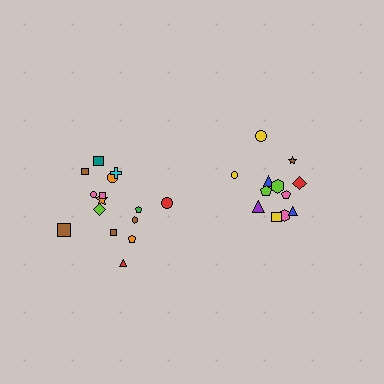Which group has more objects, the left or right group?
The left group.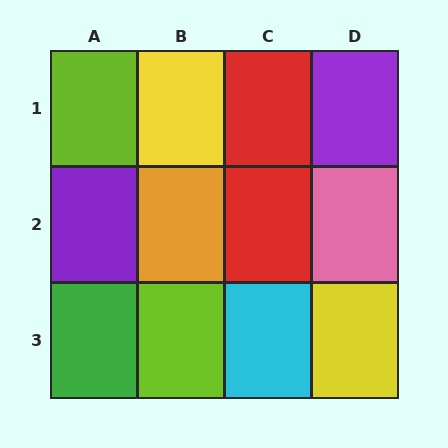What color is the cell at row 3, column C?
Cyan.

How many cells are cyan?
1 cell is cyan.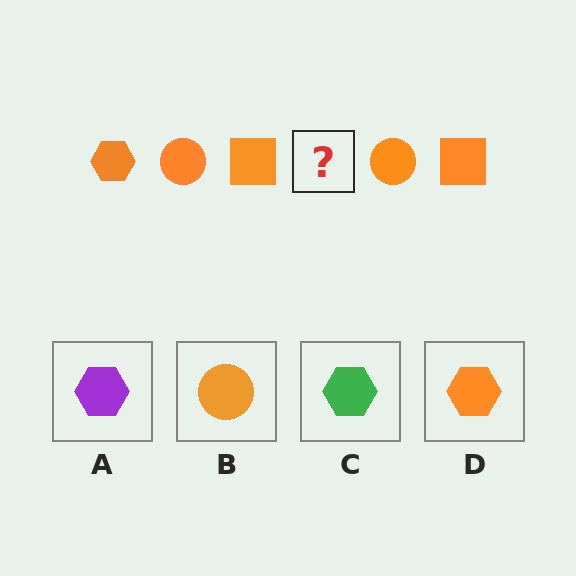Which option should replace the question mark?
Option D.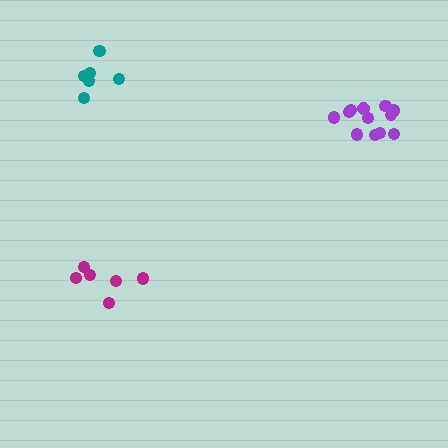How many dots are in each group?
Group 1: 6 dots, Group 2: 6 dots, Group 3: 12 dots (24 total).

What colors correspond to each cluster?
The clusters are colored: magenta, teal, purple.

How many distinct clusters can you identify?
There are 3 distinct clusters.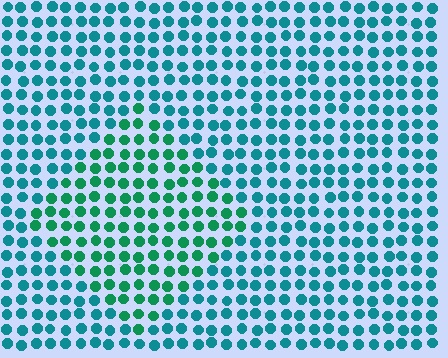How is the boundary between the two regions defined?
The boundary is defined purely by a slight shift in hue (about 32 degrees). Spacing, size, and orientation are identical on both sides.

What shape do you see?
I see a diamond.